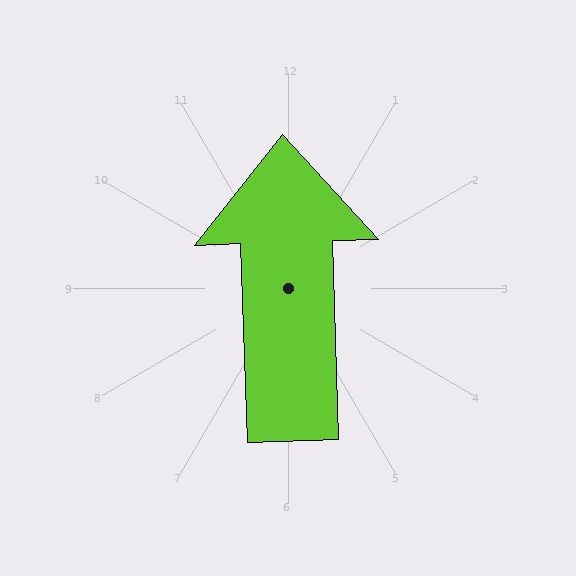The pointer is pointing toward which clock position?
Roughly 12 o'clock.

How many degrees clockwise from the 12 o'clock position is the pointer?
Approximately 358 degrees.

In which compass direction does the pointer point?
North.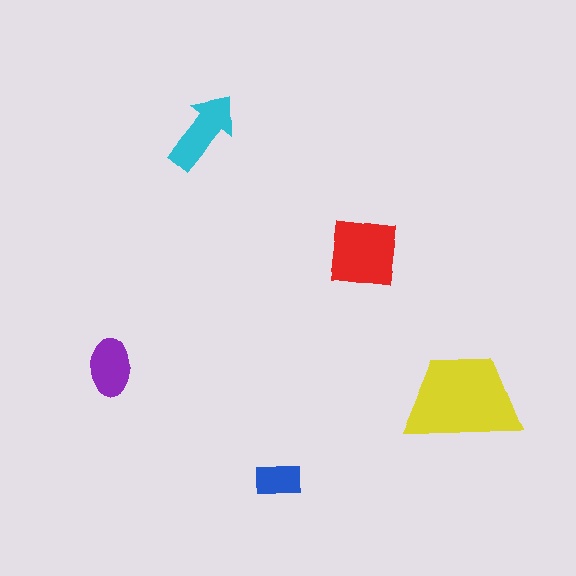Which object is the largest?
The yellow trapezoid.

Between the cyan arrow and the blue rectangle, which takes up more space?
The cyan arrow.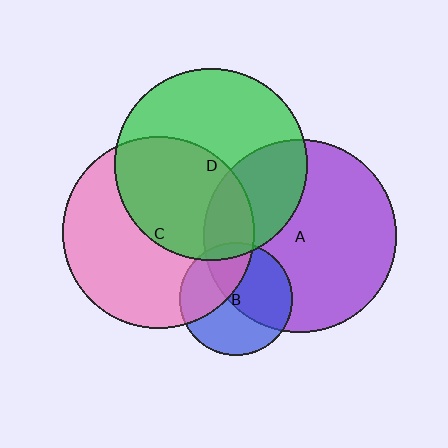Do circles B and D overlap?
Yes.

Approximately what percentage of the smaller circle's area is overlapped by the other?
Approximately 5%.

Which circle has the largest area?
Circle A (purple).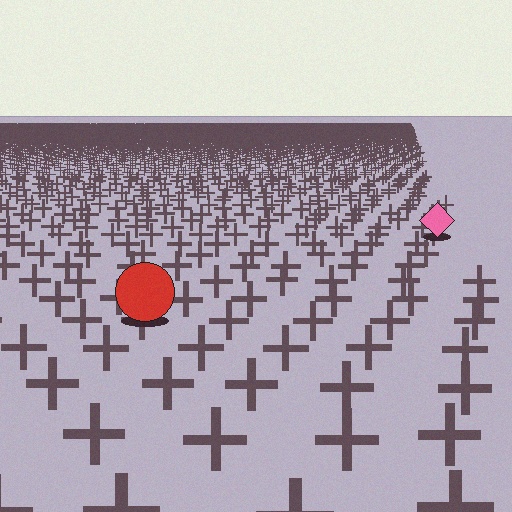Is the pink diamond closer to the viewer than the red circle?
No. The red circle is closer — you can tell from the texture gradient: the ground texture is coarser near it.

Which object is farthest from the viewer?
The pink diamond is farthest from the viewer. It appears smaller and the ground texture around it is denser.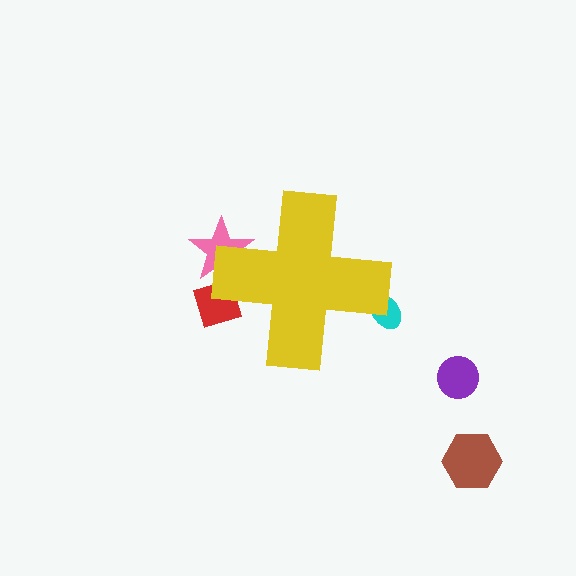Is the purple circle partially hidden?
No, the purple circle is fully visible.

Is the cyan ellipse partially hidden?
Yes, the cyan ellipse is partially hidden behind the yellow cross.